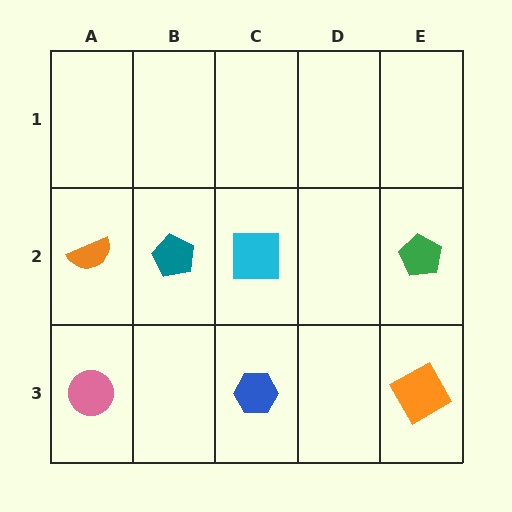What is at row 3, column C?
A blue hexagon.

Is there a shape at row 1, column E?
No, that cell is empty.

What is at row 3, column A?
A pink circle.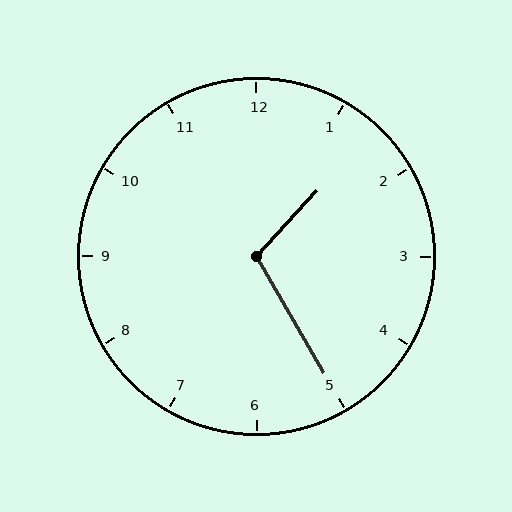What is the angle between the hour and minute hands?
Approximately 108 degrees.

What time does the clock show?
1:25.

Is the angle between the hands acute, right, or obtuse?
It is obtuse.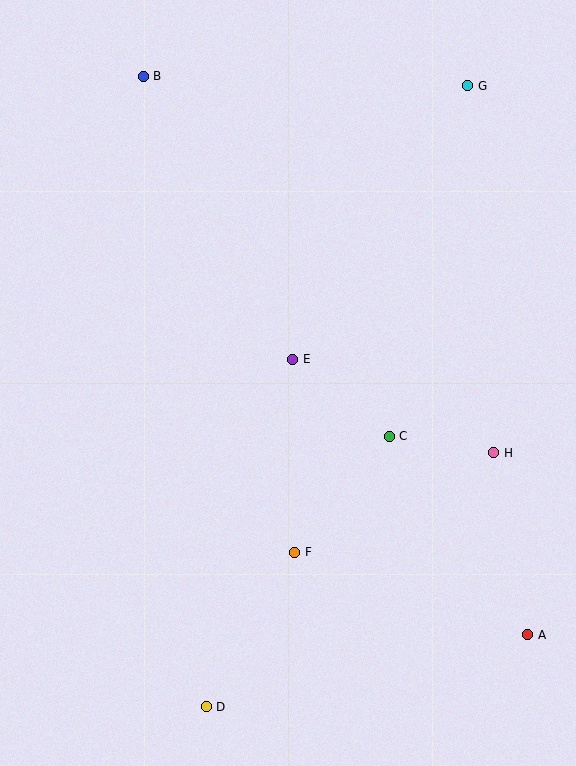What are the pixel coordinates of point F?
Point F is at (295, 552).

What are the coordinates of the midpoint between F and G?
The midpoint between F and G is at (381, 319).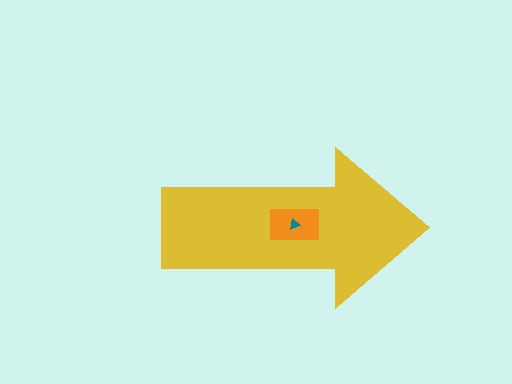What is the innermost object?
The teal triangle.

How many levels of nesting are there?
3.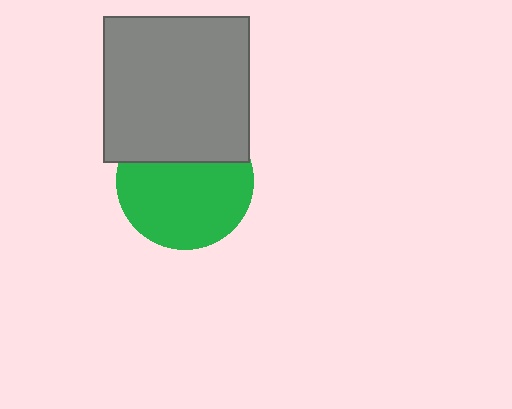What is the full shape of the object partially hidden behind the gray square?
The partially hidden object is a green circle.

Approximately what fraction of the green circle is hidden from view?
Roughly 34% of the green circle is hidden behind the gray square.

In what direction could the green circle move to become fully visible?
The green circle could move down. That would shift it out from behind the gray square entirely.